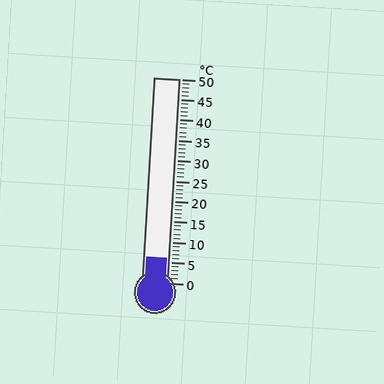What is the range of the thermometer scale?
The thermometer scale ranges from 0°C to 50°C.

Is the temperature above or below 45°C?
The temperature is below 45°C.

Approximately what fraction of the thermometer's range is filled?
The thermometer is filled to approximately 10% of its range.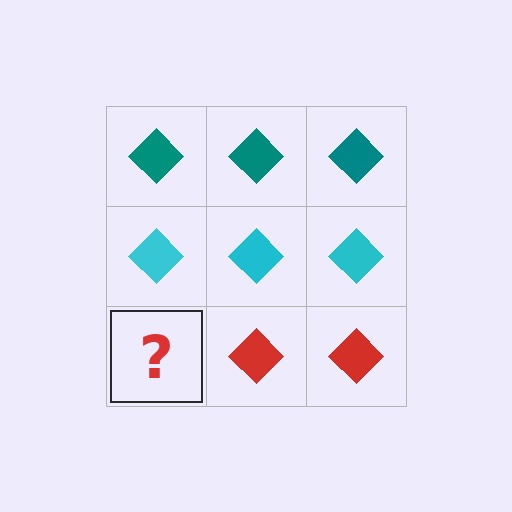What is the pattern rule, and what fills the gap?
The rule is that each row has a consistent color. The gap should be filled with a red diamond.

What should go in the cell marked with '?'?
The missing cell should contain a red diamond.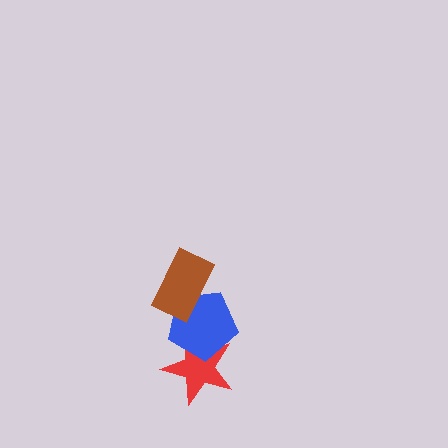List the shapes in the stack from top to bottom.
From top to bottom: the brown rectangle, the blue pentagon, the red star.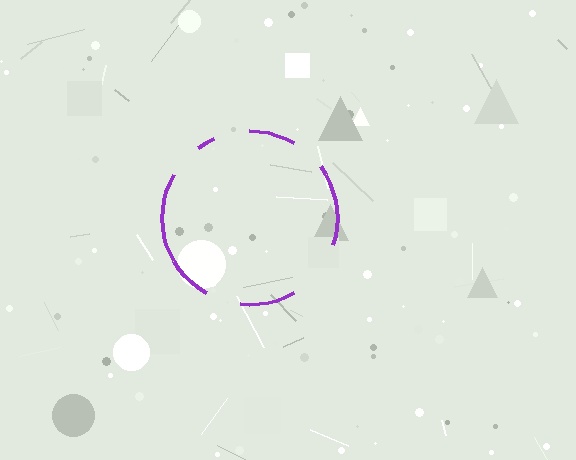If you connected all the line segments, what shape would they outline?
They would outline a circle.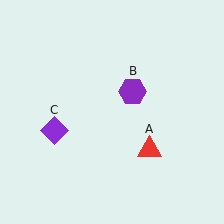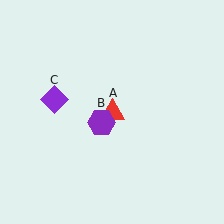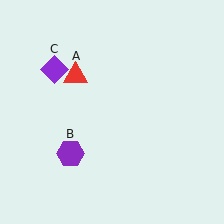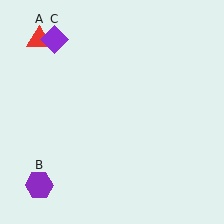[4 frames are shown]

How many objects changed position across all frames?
3 objects changed position: red triangle (object A), purple hexagon (object B), purple diamond (object C).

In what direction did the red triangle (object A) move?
The red triangle (object A) moved up and to the left.